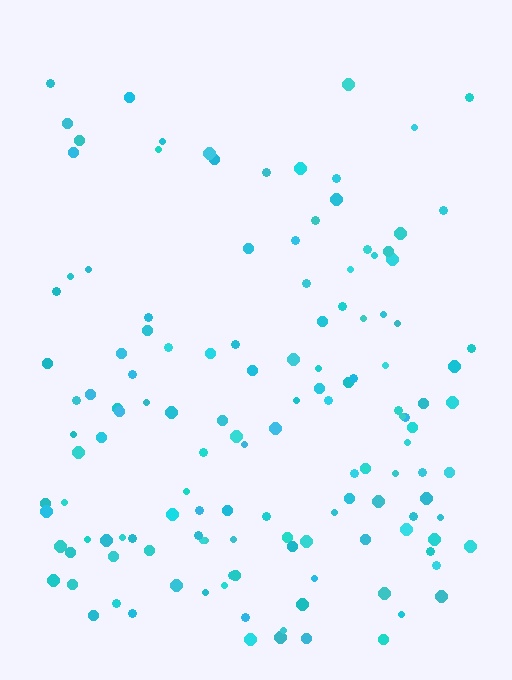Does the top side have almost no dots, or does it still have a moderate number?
Still a moderate number, just noticeably fewer than the bottom.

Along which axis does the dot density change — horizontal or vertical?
Vertical.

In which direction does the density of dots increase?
From top to bottom, with the bottom side densest.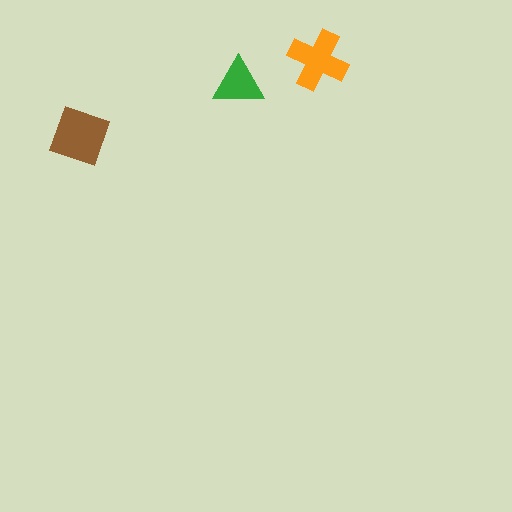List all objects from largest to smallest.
The brown square, the orange cross, the green triangle.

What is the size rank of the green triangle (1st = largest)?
3rd.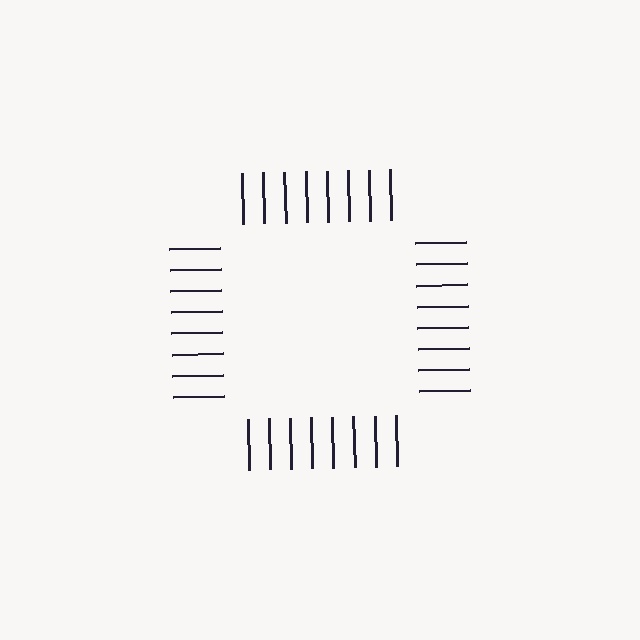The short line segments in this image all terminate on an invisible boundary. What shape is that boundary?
An illusory square — the line segments terminate on its edges but no continuous stroke is drawn.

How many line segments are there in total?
32 — 8 along each of the 4 edges.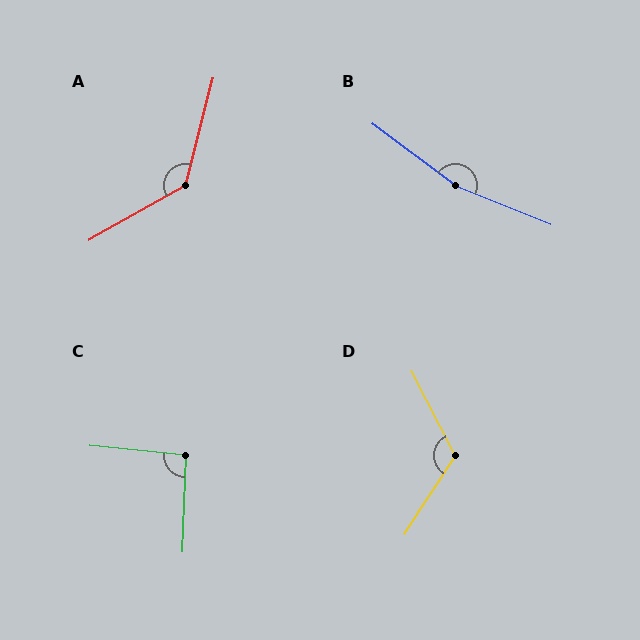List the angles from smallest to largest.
C (94°), D (120°), A (134°), B (165°).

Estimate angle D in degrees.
Approximately 120 degrees.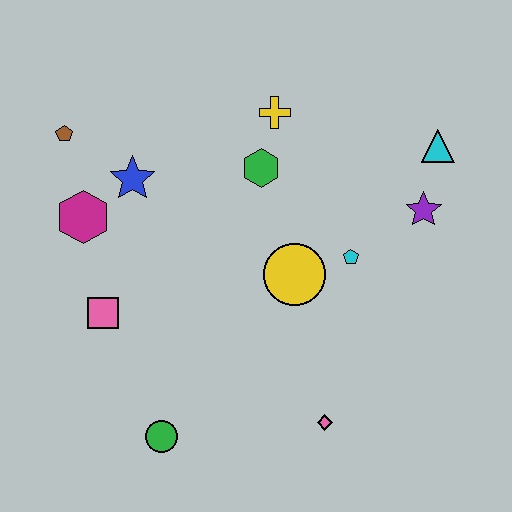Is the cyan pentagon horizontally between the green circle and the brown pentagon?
No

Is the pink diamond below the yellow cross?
Yes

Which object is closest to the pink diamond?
The yellow circle is closest to the pink diamond.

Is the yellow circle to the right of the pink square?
Yes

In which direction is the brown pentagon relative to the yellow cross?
The brown pentagon is to the left of the yellow cross.